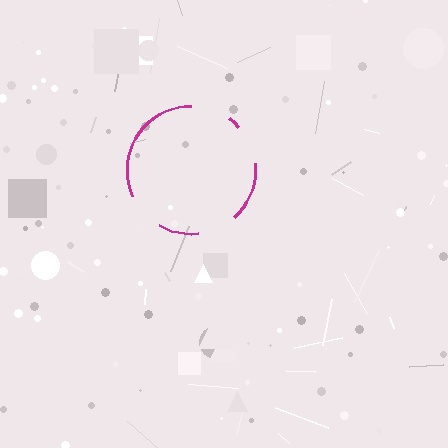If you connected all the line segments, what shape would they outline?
They would outline a circle.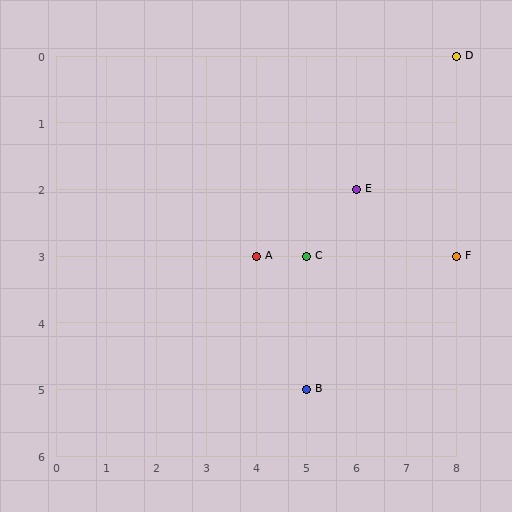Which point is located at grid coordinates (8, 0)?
Point D is at (8, 0).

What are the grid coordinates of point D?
Point D is at grid coordinates (8, 0).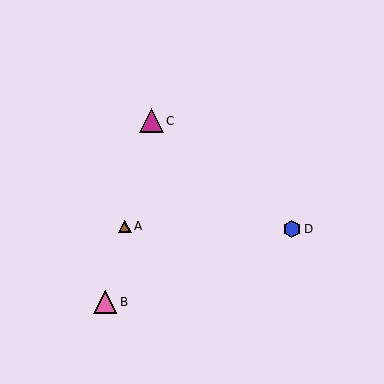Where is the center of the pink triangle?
The center of the pink triangle is at (105, 302).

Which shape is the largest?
The magenta triangle (labeled C) is the largest.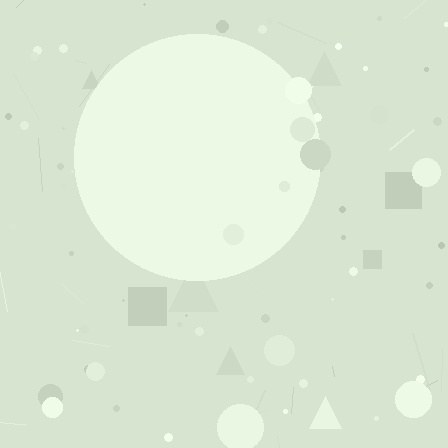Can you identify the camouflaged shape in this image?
The camouflaged shape is a circle.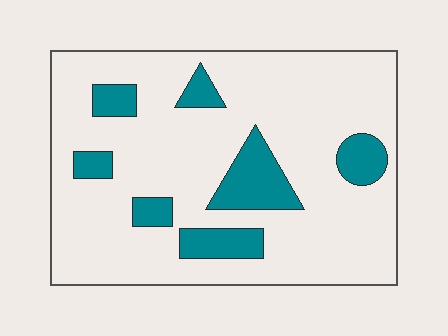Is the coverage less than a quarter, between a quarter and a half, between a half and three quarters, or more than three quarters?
Less than a quarter.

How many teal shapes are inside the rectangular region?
7.